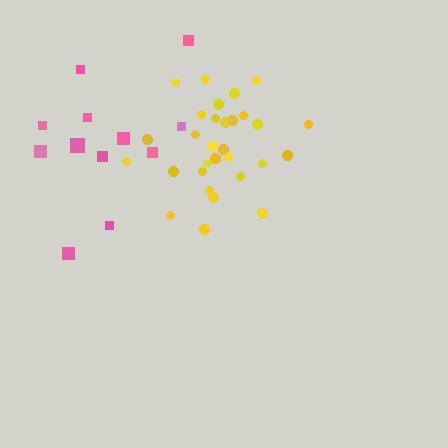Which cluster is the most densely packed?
Yellow.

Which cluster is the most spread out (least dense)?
Pink.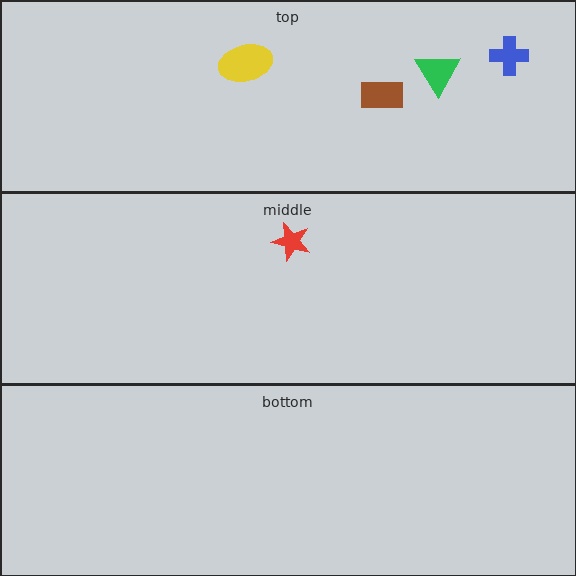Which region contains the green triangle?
The top region.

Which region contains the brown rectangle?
The top region.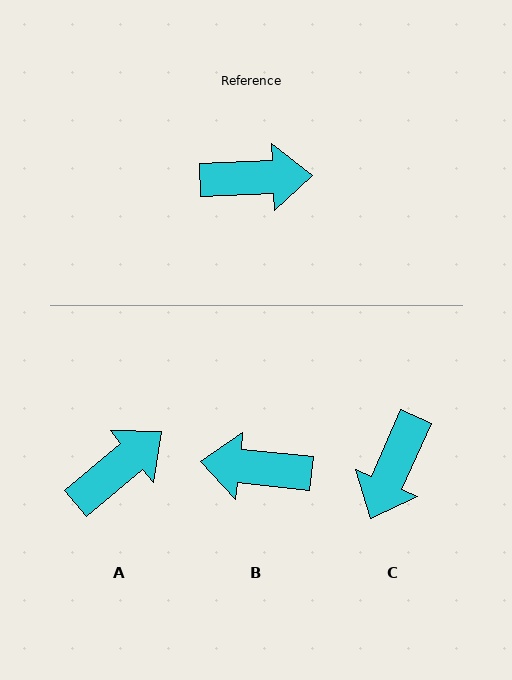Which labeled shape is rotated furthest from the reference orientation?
B, about 171 degrees away.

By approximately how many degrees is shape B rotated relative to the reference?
Approximately 171 degrees counter-clockwise.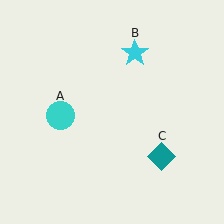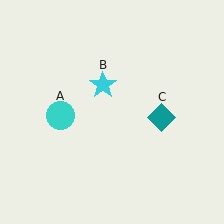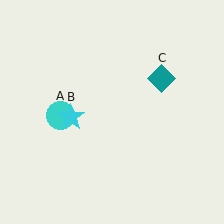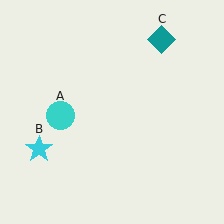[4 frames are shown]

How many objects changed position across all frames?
2 objects changed position: cyan star (object B), teal diamond (object C).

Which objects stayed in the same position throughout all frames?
Cyan circle (object A) remained stationary.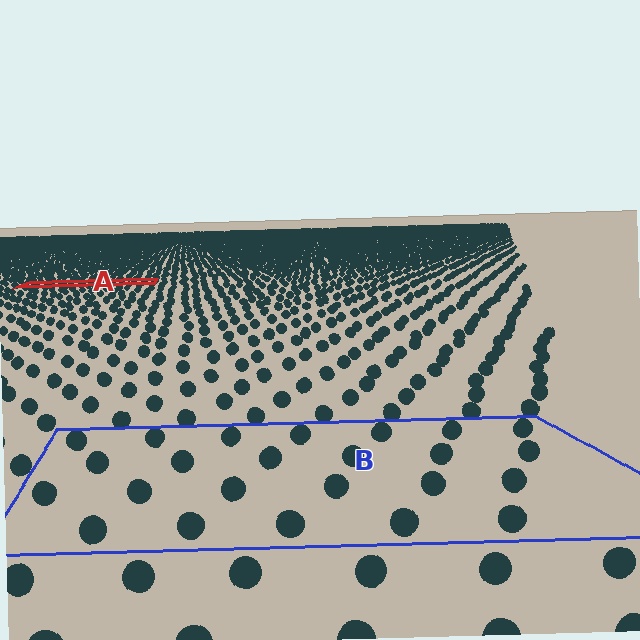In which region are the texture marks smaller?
The texture marks are smaller in region A, because it is farther away.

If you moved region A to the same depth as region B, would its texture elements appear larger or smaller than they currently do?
They would appear larger. At a closer depth, the same texture elements are projected at a bigger on-screen size.